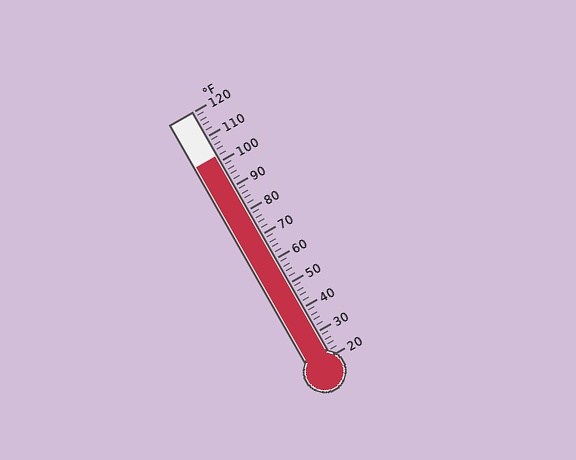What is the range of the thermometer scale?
The thermometer scale ranges from 20°F to 120°F.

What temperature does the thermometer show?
The thermometer shows approximately 102°F.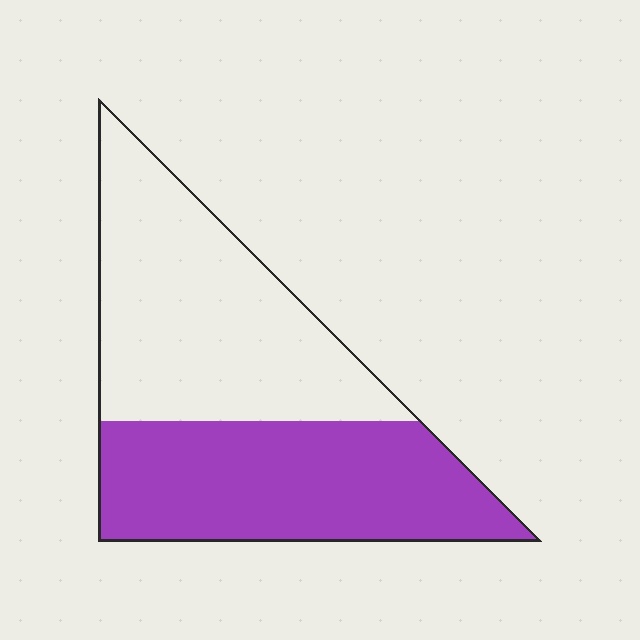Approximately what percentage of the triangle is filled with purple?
Approximately 45%.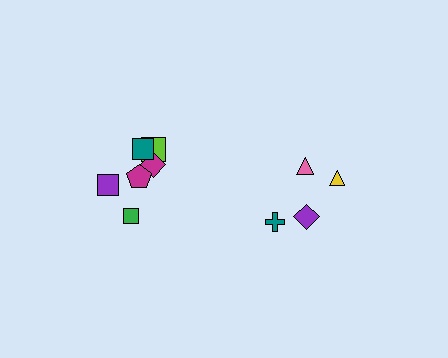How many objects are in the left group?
There are 6 objects.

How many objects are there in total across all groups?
There are 10 objects.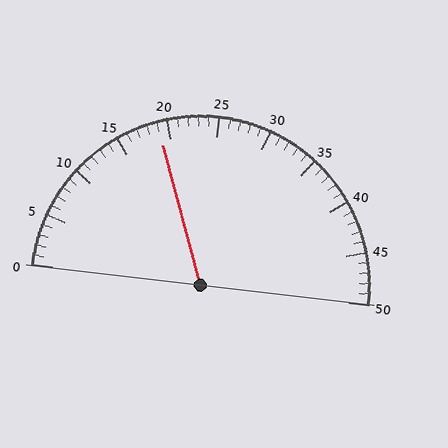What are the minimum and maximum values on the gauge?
The gauge ranges from 0 to 50.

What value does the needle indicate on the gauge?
The needle indicates approximately 19.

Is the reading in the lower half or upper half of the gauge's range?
The reading is in the lower half of the range (0 to 50).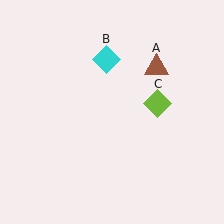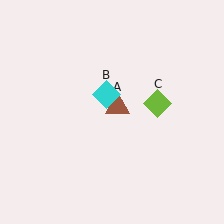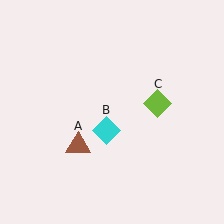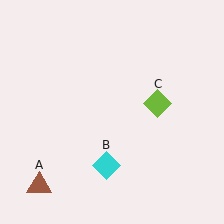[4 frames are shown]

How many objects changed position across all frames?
2 objects changed position: brown triangle (object A), cyan diamond (object B).